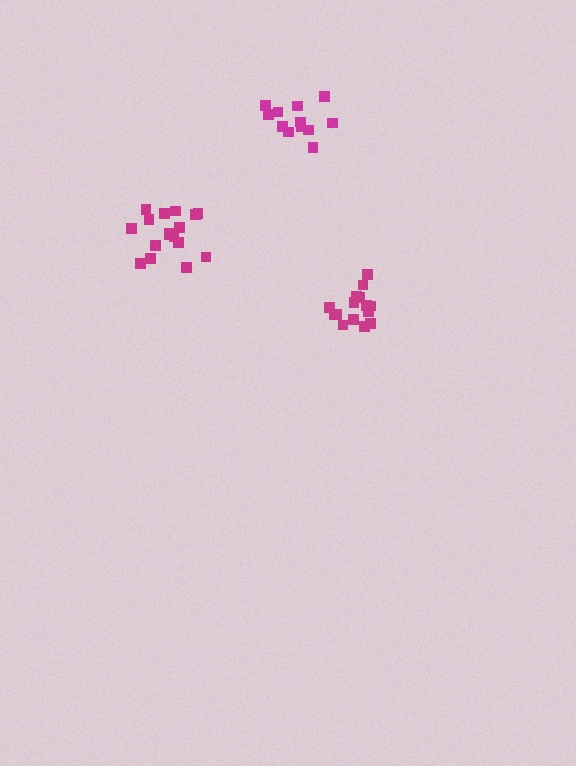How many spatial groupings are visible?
There are 3 spatial groupings.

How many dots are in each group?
Group 1: 15 dots, Group 2: 17 dots, Group 3: 12 dots (44 total).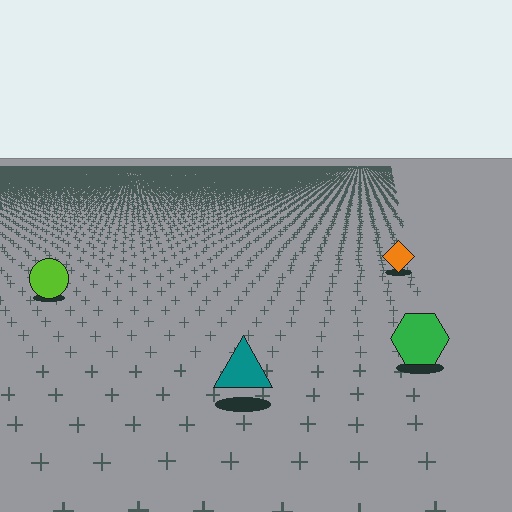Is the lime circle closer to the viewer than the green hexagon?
No. The green hexagon is closer — you can tell from the texture gradient: the ground texture is coarser near it.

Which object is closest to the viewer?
The teal triangle is closest. The texture marks near it are larger and more spread out.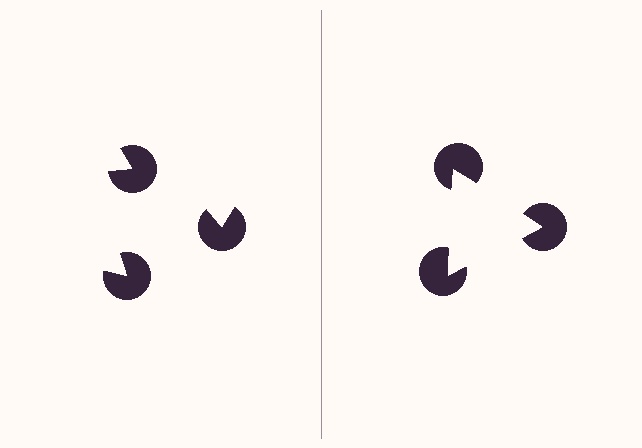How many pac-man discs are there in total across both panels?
6 — 3 on each side.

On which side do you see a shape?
An illusory triangle appears on the right side. On the left side the wedge cuts are rotated, so no coherent shape forms.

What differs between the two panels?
The pac-man discs are positioned identically on both sides; only the wedge orientations differ. On the right they align to a triangle; on the left they are misaligned.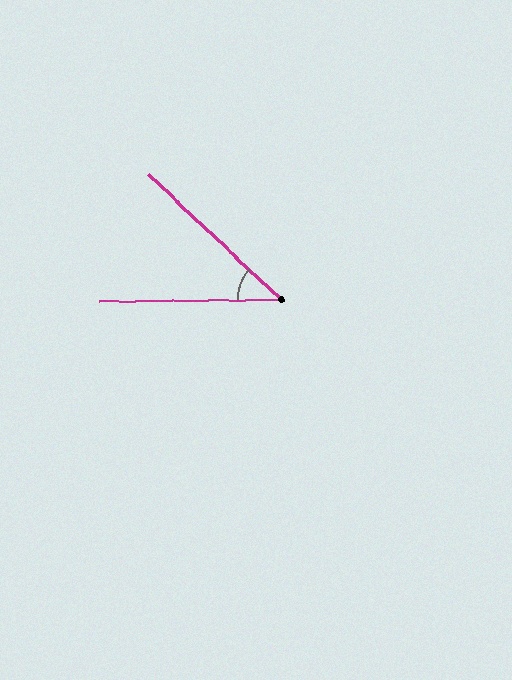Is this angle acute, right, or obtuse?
It is acute.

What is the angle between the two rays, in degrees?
Approximately 44 degrees.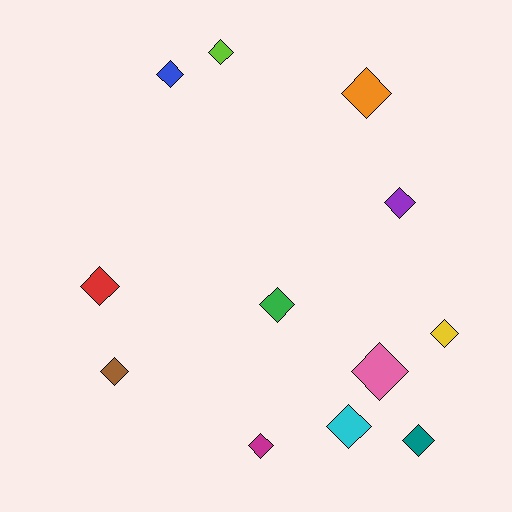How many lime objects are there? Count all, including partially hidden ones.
There is 1 lime object.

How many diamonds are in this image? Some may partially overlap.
There are 12 diamonds.